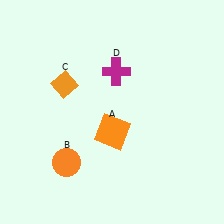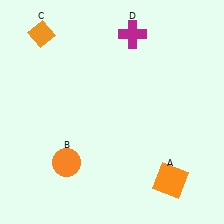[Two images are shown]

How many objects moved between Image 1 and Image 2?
3 objects moved between the two images.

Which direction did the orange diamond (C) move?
The orange diamond (C) moved up.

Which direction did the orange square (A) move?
The orange square (A) moved right.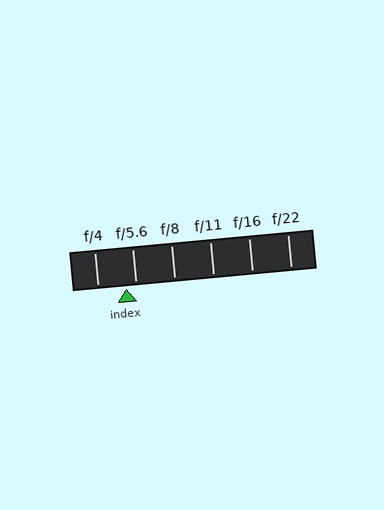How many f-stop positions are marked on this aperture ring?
There are 6 f-stop positions marked.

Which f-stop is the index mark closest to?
The index mark is closest to f/5.6.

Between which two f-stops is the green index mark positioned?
The index mark is between f/4 and f/5.6.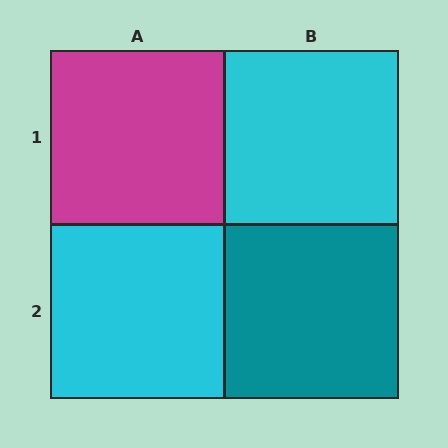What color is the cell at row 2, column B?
Teal.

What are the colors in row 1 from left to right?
Magenta, cyan.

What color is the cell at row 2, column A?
Cyan.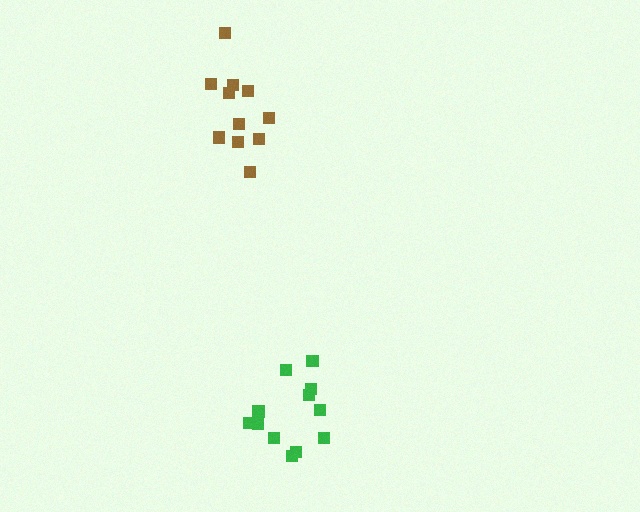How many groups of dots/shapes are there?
There are 2 groups.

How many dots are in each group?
Group 1: 11 dots, Group 2: 12 dots (23 total).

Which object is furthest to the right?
The green cluster is rightmost.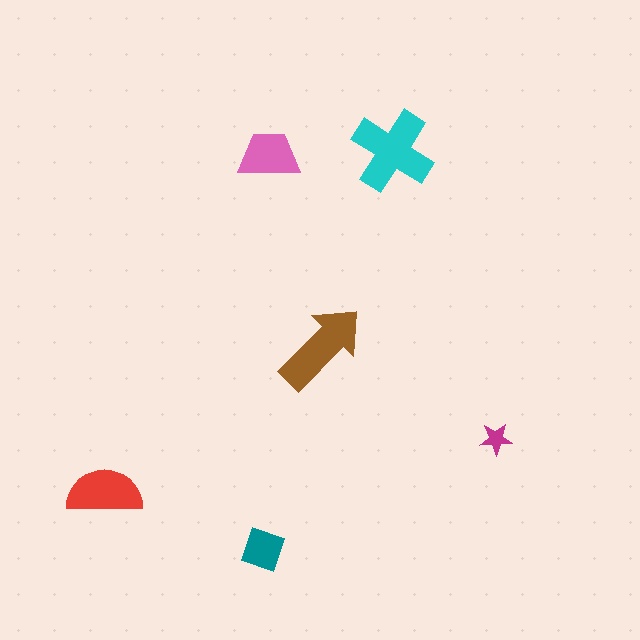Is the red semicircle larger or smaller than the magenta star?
Larger.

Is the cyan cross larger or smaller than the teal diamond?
Larger.